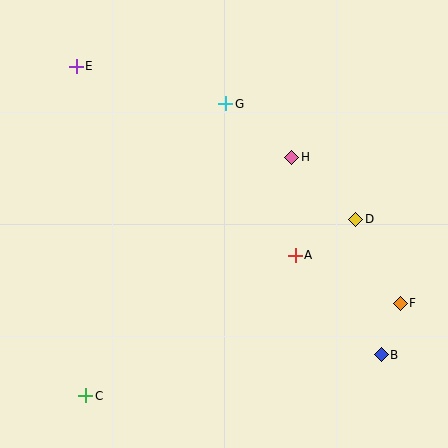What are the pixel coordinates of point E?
Point E is at (76, 66).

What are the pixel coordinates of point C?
Point C is at (86, 396).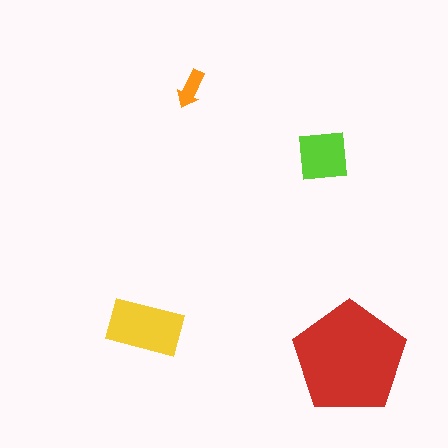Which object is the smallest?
The orange arrow.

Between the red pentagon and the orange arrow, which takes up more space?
The red pentagon.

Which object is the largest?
The red pentagon.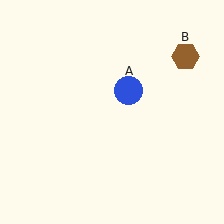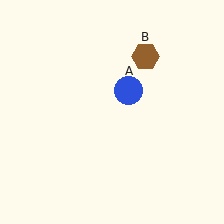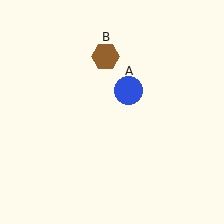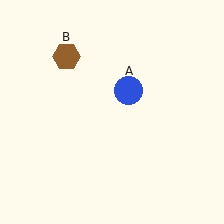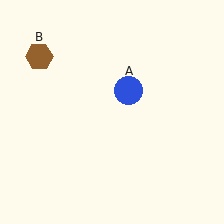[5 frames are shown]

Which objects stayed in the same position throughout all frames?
Blue circle (object A) remained stationary.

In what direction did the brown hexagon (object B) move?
The brown hexagon (object B) moved left.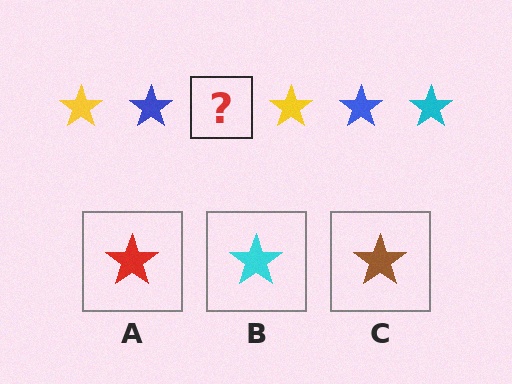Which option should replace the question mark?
Option B.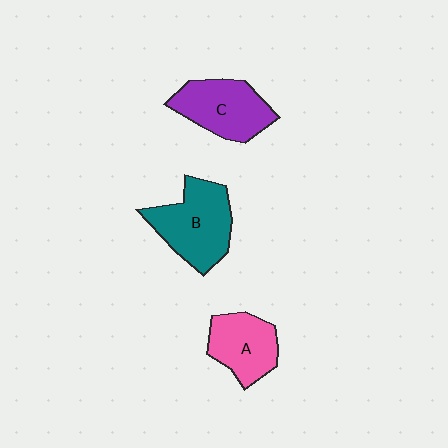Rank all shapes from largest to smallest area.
From largest to smallest: B (teal), C (purple), A (pink).